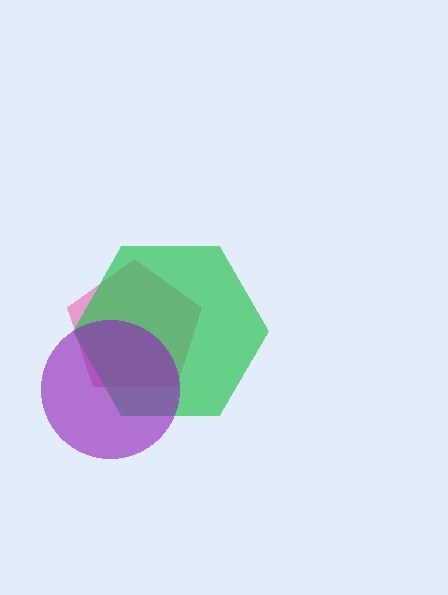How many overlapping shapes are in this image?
There are 3 overlapping shapes in the image.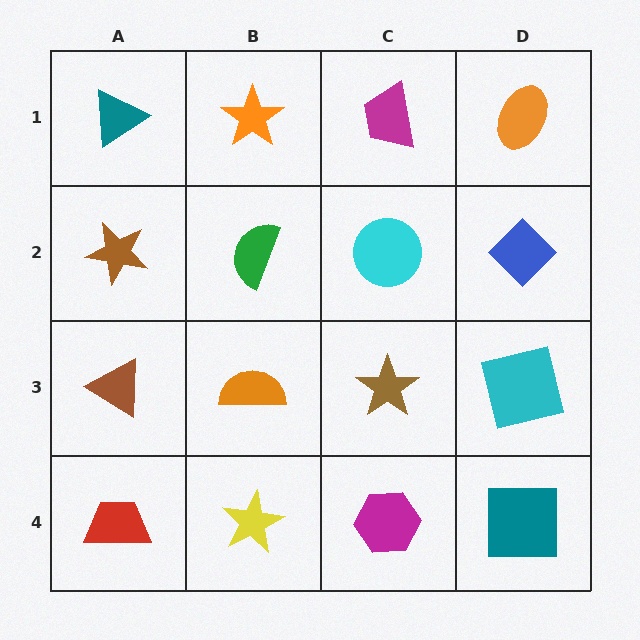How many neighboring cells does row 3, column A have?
3.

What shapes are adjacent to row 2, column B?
An orange star (row 1, column B), an orange semicircle (row 3, column B), a brown star (row 2, column A), a cyan circle (row 2, column C).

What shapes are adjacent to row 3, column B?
A green semicircle (row 2, column B), a yellow star (row 4, column B), a brown triangle (row 3, column A), a brown star (row 3, column C).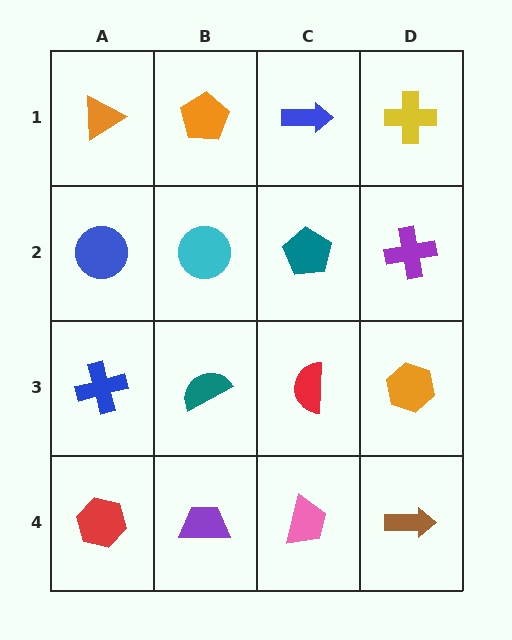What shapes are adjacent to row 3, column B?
A cyan circle (row 2, column B), a purple trapezoid (row 4, column B), a blue cross (row 3, column A), a red semicircle (row 3, column C).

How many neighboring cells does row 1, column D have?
2.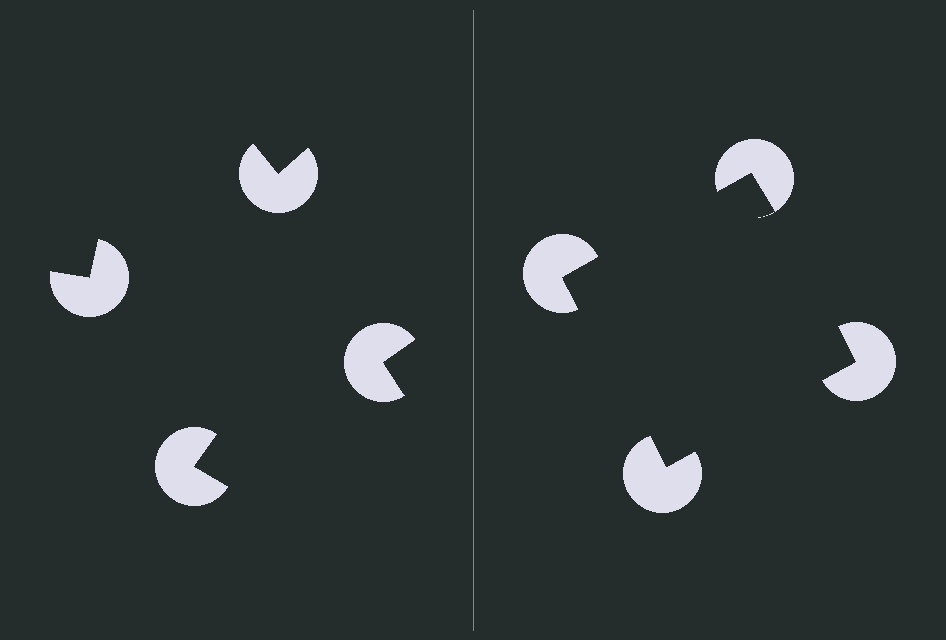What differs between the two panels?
The pac-man discs are positioned identically on both sides; only the wedge orientations differ. On the right they align to a square; on the left they are misaligned.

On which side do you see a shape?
An illusory square appears on the right side. On the left side the wedge cuts are rotated, so no coherent shape forms.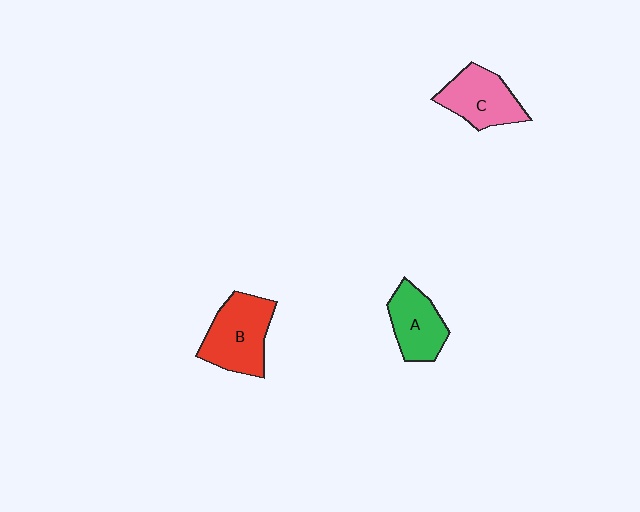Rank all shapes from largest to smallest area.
From largest to smallest: B (red), C (pink), A (green).